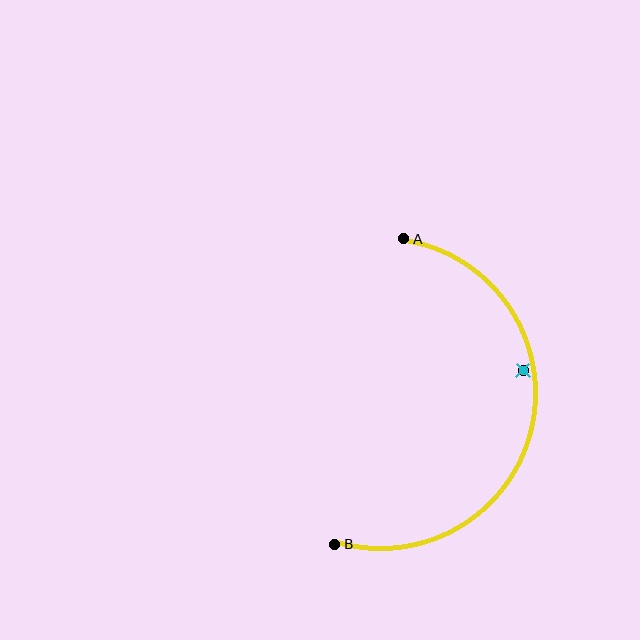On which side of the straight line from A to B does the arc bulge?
The arc bulges to the right of the straight line connecting A and B.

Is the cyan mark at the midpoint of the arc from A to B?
No — the cyan mark does not lie on the arc at all. It sits slightly inside the curve.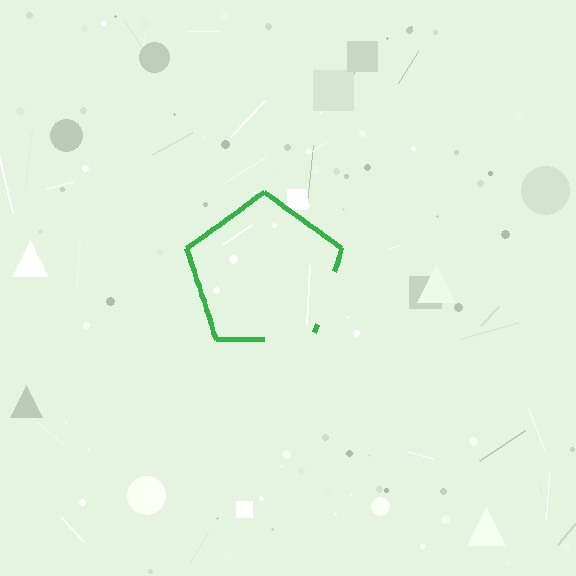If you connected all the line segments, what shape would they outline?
They would outline a pentagon.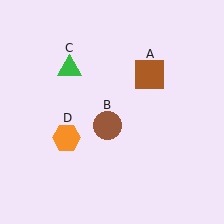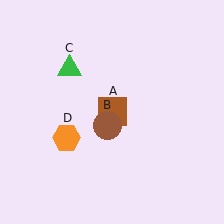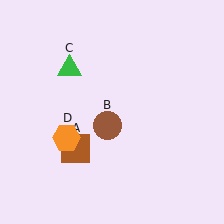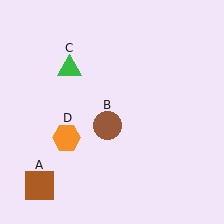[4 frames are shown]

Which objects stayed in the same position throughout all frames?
Brown circle (object B) and green triangle (object C) and orange hexagon (object D) remained stationary.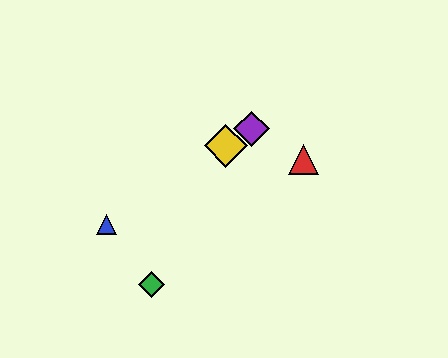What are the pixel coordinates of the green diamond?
The green diamond is at (151, 285).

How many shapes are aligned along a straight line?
3 shapes (the blue triangle, the yellow diamond, the purple diamond) are aligned along a straight line.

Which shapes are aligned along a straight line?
The blue triangle, the yellow diamond, the purple diamond are aligned along a straight line.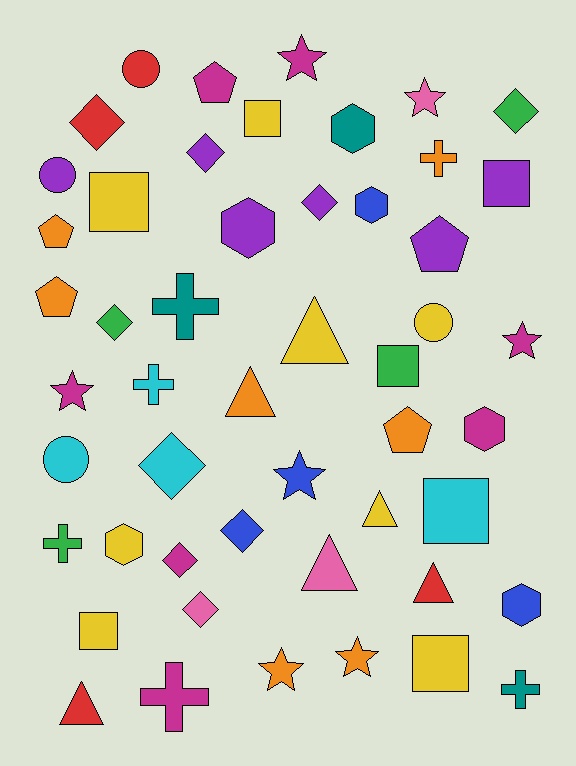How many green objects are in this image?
There are 4 green objects.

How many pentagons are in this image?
There are 5 pentagons.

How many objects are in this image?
There are 50 objects.